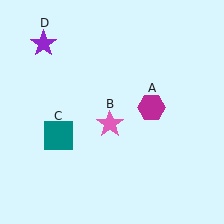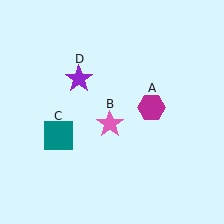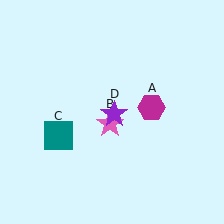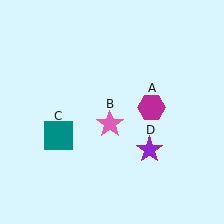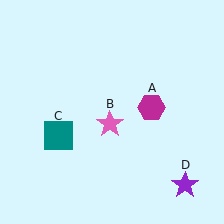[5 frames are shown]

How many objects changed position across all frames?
1 object changed position: purple star (object D).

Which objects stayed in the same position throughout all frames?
Magenta hexagon (object A) and pink star (object B) and teal square (object C) remained stationary.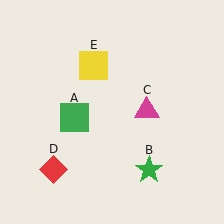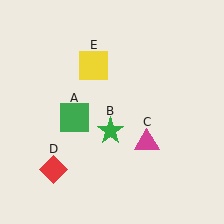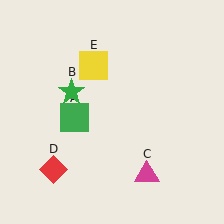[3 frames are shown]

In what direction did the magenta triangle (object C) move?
The magenta triangle (object C) moved down.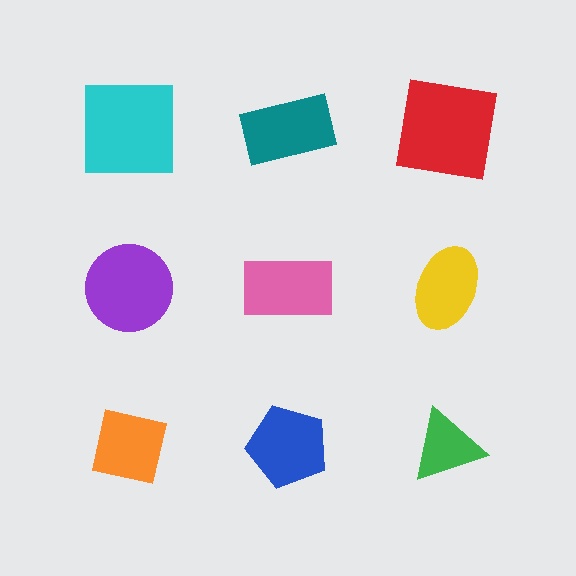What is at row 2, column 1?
A purple circle.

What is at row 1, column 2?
A teal rectangle.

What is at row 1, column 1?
A cyan square.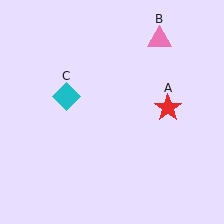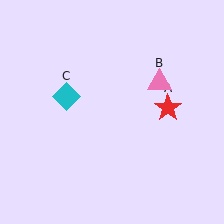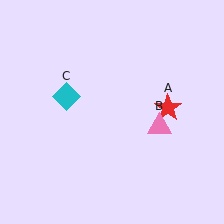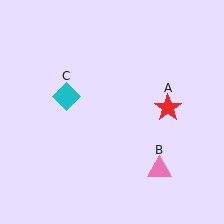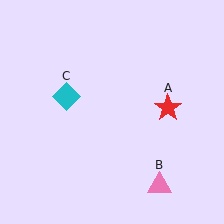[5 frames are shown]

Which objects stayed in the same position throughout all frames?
Red star (object A) and cyan diamond (object C) remained stationary.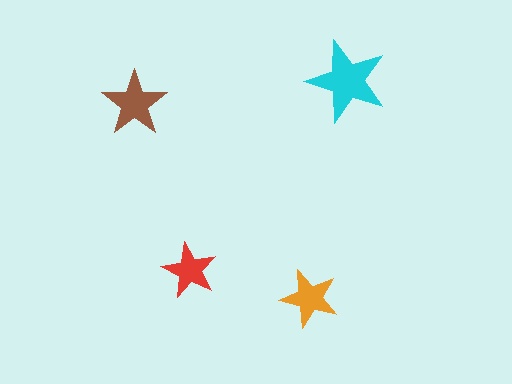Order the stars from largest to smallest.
the cyan one, the brown one, the orange one, the red one.